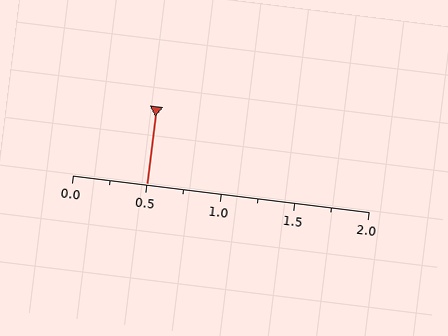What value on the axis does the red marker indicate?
The marker indicates approximately 0.5.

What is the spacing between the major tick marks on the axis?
The major ticks are spaced 0.5 apart.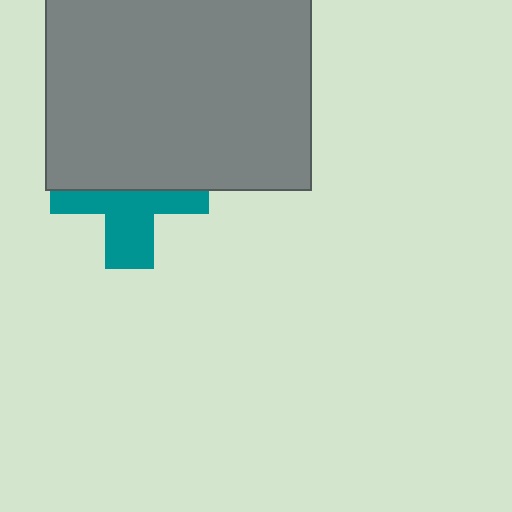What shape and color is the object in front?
The object in front is a gray rectangle.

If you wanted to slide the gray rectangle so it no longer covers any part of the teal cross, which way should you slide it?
Slide it up — that is the most direct way to separate the two shapes.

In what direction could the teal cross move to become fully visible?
The teal cross could move down. That would shift it out from behind the gray rectangle entirely.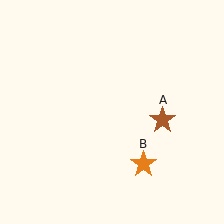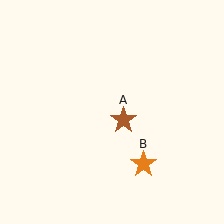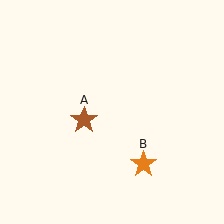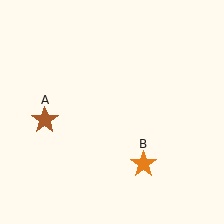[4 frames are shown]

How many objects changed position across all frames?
1 object changed position: brown star (object A).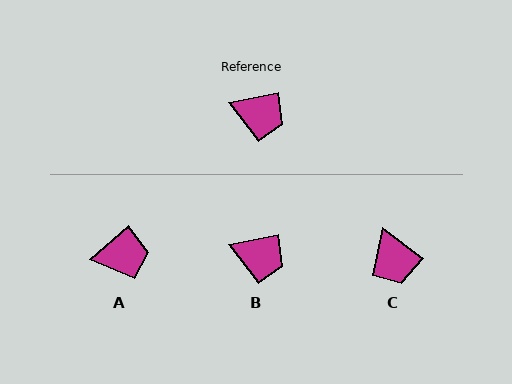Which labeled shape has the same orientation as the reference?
B.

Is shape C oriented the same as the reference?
No, it is off by about 49 degrees.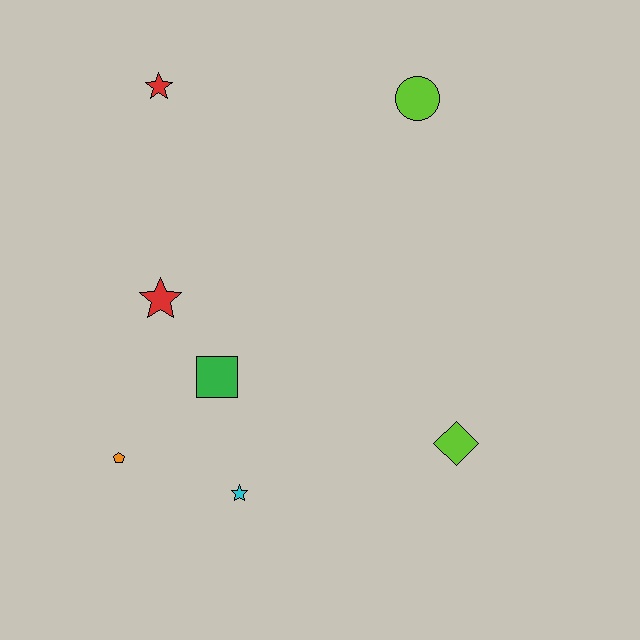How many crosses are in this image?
There are no crosses.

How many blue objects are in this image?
There are no blue objects.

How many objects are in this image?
There are 7 objects.